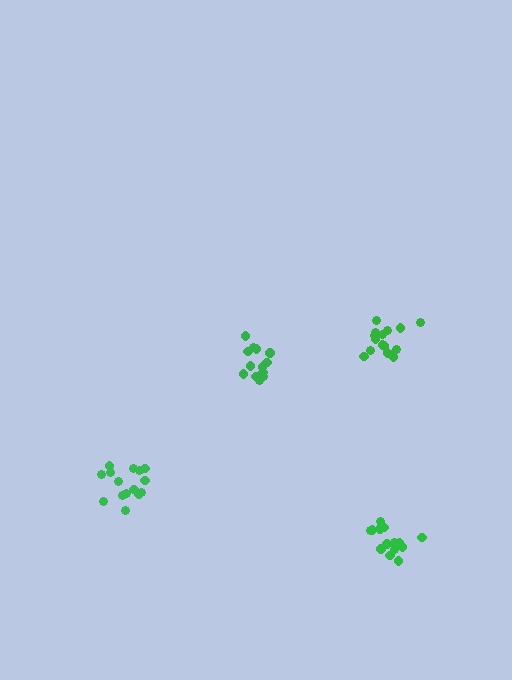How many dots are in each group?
Group 1: 15 dots, Group 2: 16 dots, Group 3: 15 dots, Group 4: 13 dots (59 total).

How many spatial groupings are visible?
There are 4 spatial groupings.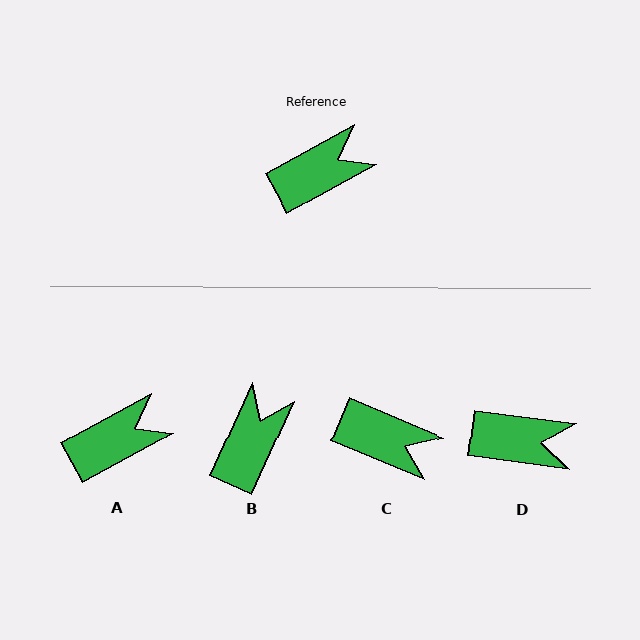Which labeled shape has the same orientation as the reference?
A.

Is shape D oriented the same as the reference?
No, it is off by about 36 degrees.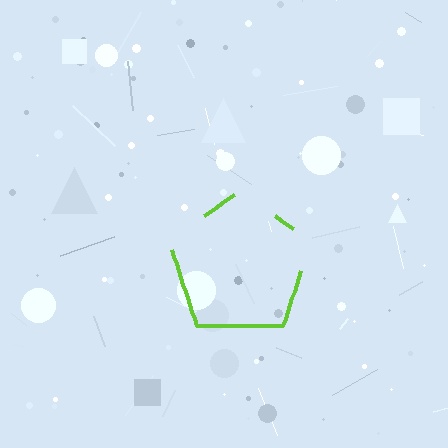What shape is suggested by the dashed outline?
The dashed outline suggests a pentagon.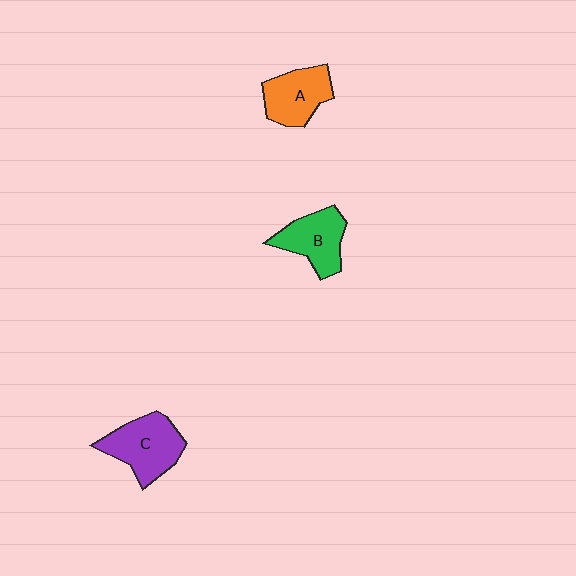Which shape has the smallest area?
Shape A (orange).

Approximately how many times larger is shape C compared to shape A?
Approximately 1.2 times.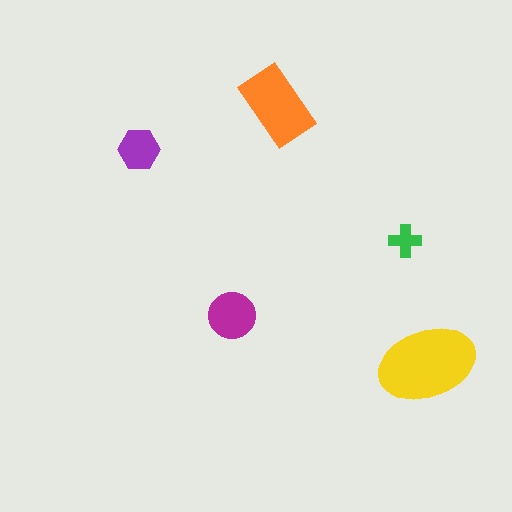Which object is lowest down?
The yellow ellipse is bottommost.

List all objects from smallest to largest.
The green cross, the purple hexagon, the magenta circle, the orange rectangle, the yellow ellipse.